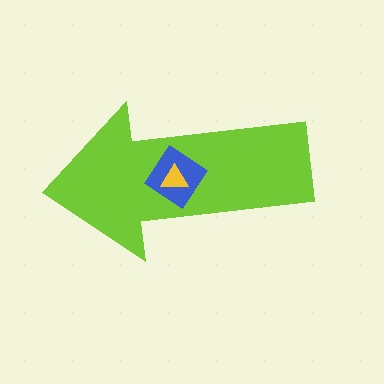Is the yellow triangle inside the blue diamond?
Yes.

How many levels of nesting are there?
3.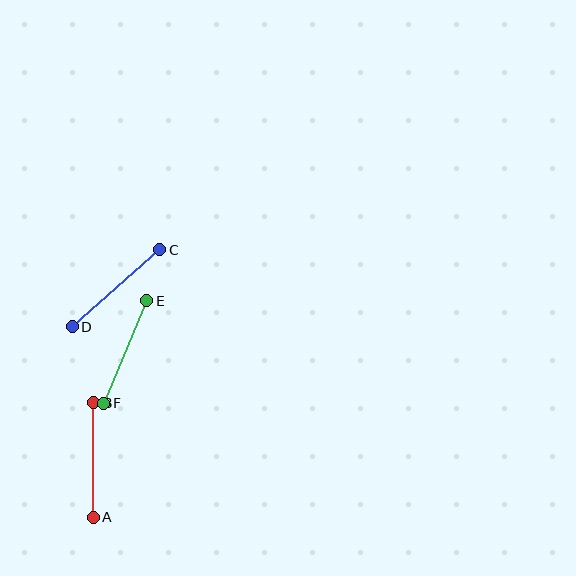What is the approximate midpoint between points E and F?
The midpoint is at approximately (125, 352) pixels.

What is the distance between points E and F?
The distance is approximately 111 pixels.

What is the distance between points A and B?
The distance is approximately 115 pixels.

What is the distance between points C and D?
The distance is approximately 117 pixels.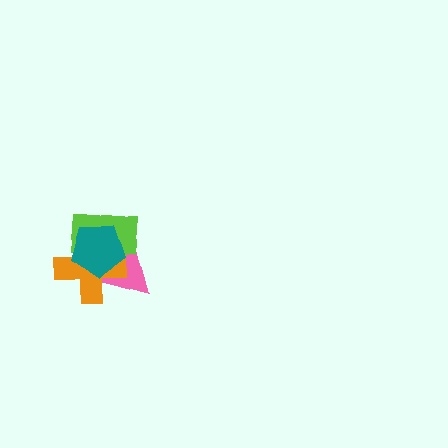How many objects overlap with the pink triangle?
3 objects overlap with the pink triangle.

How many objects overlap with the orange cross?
3 objects overlap with the orange cross.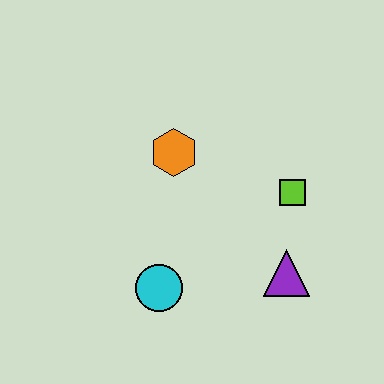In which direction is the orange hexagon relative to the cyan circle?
The orange hexagon is above the cyan circle.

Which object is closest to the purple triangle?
The lime square is closest to the purple triangle.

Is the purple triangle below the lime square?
Yes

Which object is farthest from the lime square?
The cyan circle is farthest from the lime square.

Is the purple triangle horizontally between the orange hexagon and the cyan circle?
No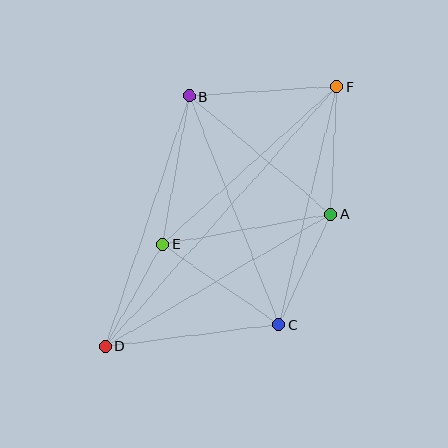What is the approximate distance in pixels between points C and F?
The distance between C and F is approximately 245 pixels.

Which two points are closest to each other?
Points D and E are closest to each other.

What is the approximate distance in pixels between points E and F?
The distance between E and F is approximately 236 pixels.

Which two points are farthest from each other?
Points D and F are farthest from each other.